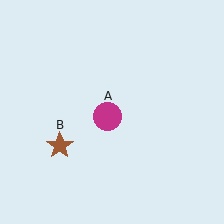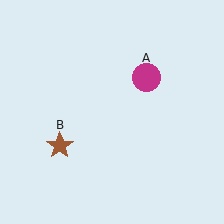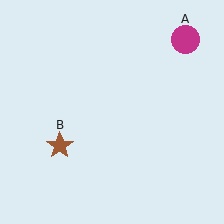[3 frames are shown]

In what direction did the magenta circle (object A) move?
The magenta circle (object A) moved up and to the right.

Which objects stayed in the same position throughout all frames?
Brown star (object B) remained stationary.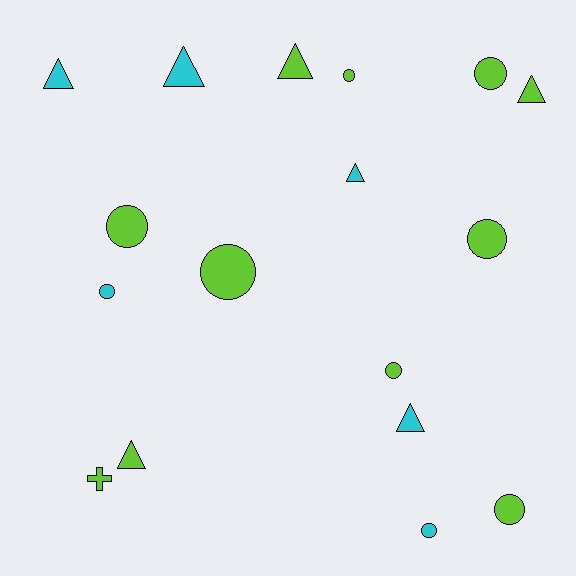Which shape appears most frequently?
Circle, with 9 objects.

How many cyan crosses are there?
There are no cyan crosses.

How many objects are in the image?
There are 17 objects.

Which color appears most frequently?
Lime, with 11 objects.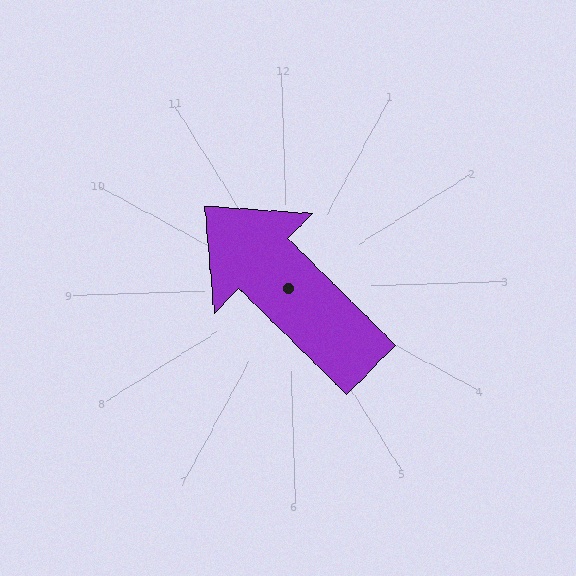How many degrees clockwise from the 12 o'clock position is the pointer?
Approximately 316 degrees.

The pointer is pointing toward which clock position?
Roughly 11 o'clock.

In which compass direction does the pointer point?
Northwest.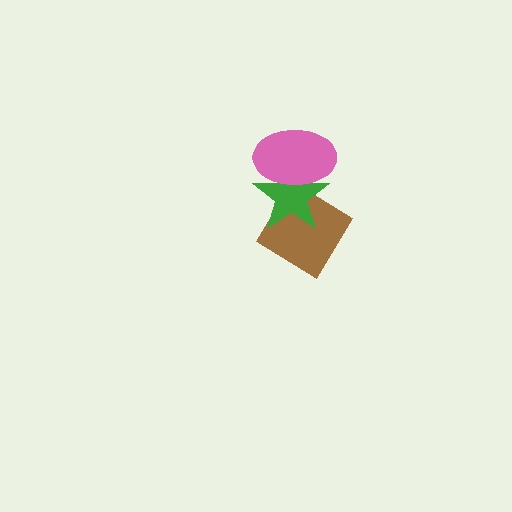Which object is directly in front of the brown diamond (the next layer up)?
The green star is directly in front of the brown diamond.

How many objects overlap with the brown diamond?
2 objects overlap with the brown diamond.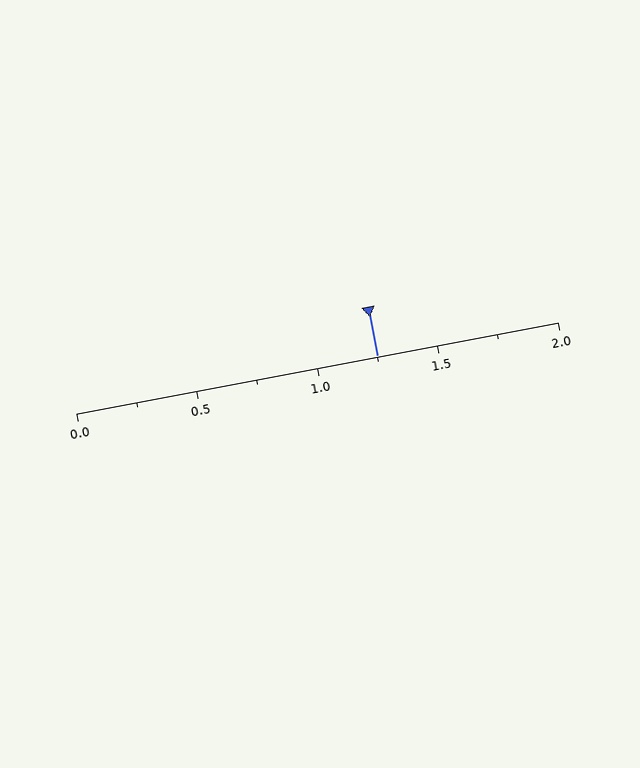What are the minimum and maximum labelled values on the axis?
The axis runs from 0.0 to 2.0.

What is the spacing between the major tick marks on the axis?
The major ticks are spaced 0.5 apart.